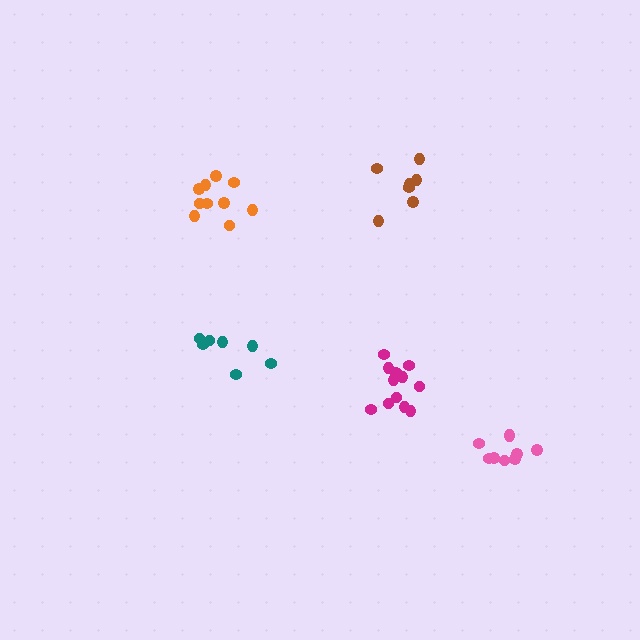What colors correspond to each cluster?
The clusters are colored: orange, teal, pink, brown, magenta.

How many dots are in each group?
Group 1: 10 dots, Group 2: 7 dots, Group 3: 9 dots, Group 4: 7 dots, Group 5: 12 dots (45 total).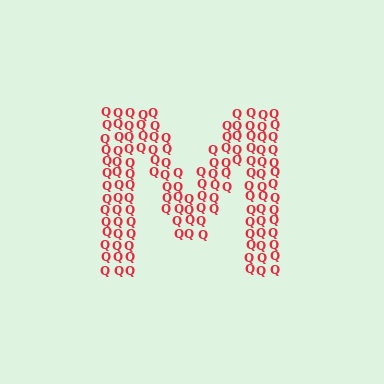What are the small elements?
The small elements are letter Q's.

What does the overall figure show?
The overall figure shows the letter M.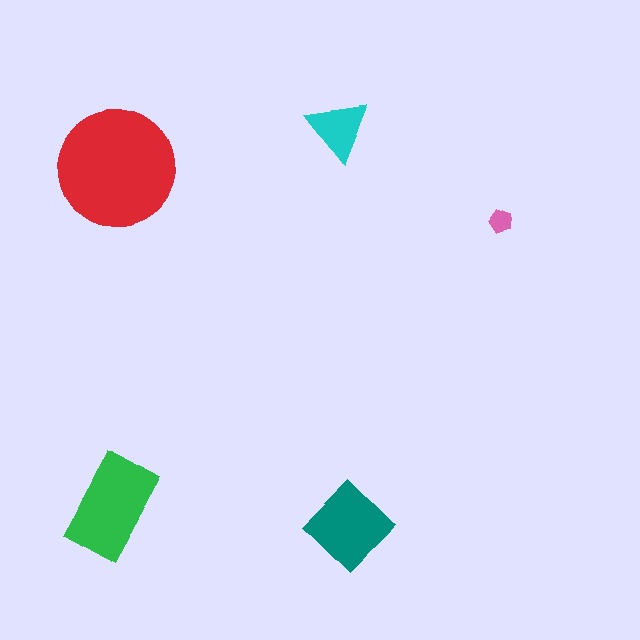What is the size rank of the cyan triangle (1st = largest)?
4th.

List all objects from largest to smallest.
The red circle, the green rectangle, the teal diamond, the cyan triangle, the pink pentagon.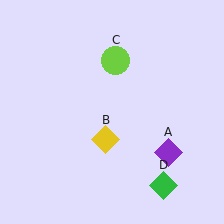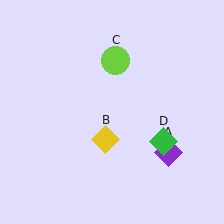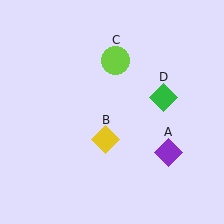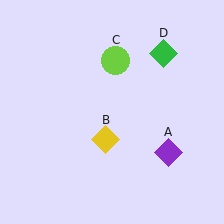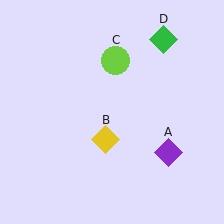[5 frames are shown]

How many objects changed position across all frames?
1 object changed position: green diamond (object D).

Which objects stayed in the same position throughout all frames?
Purple diamond (object A) and yellow diamond (object B) and lime circle (object C) remained stationary.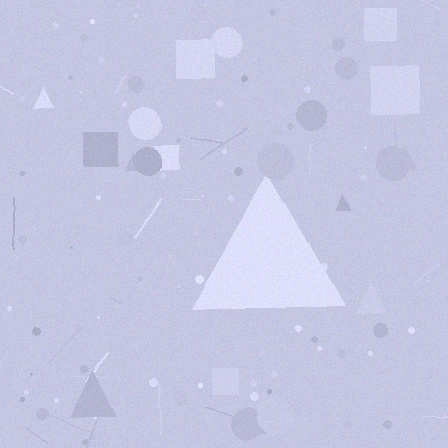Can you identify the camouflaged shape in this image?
The camouflaged shape is a triangle.